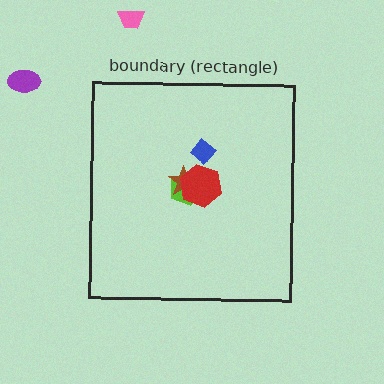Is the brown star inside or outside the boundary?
Inside.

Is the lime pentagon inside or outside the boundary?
Inside.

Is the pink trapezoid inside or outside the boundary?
Outside.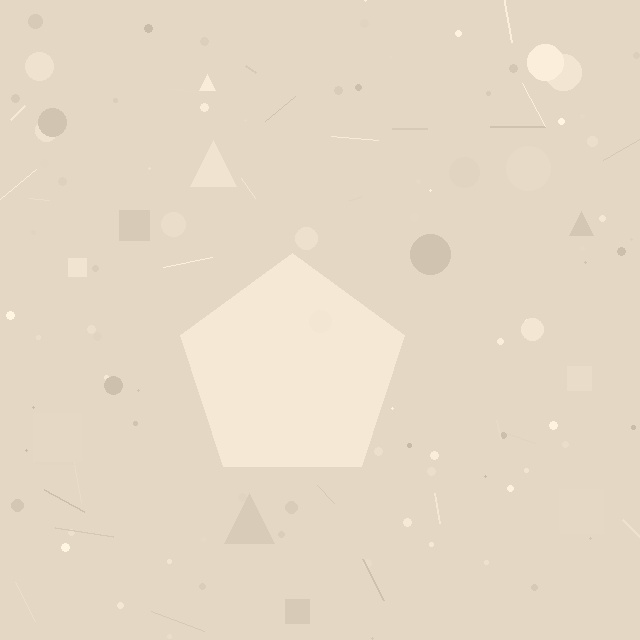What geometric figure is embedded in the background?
A pentagon is embedded in the background.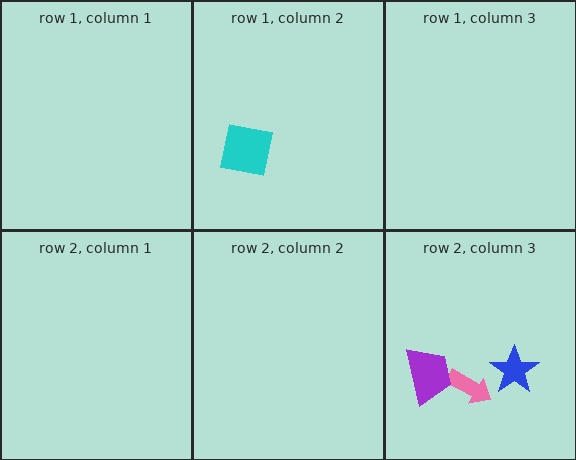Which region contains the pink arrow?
The row 2, column 3 region.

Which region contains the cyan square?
The row 1, column 2 region.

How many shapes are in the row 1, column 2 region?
1.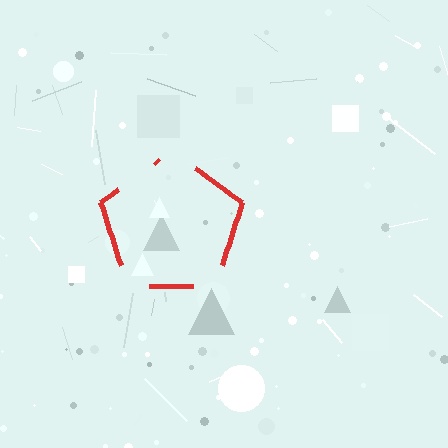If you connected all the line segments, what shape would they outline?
They would outline a pentagon.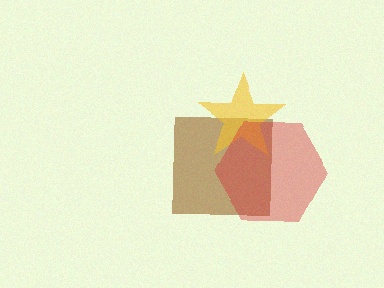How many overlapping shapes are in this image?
There are 3 overlapping shapes in the image.